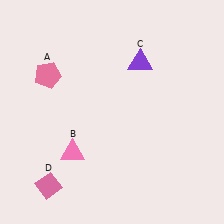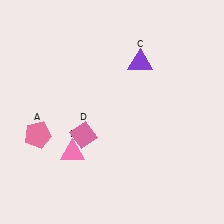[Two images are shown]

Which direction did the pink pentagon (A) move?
The pink pentagon (A) moved down.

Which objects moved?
The objects that moved are: the pink pentagon (A), the pink diamond (D).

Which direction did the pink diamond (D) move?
The pink diamond (D) moved up.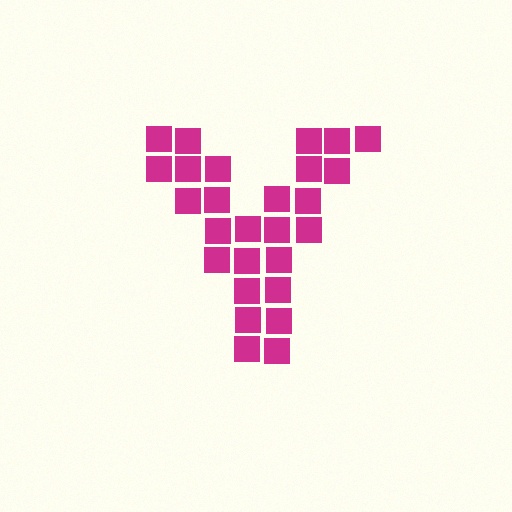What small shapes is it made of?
It is made of small squares.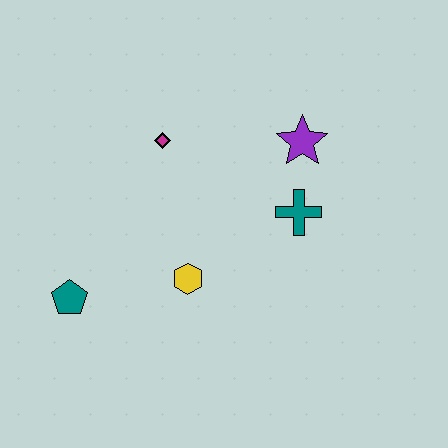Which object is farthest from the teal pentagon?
The purple star is farthest from the teal pentagon.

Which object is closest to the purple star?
The teal cross is closest to the purple star.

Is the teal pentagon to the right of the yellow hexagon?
No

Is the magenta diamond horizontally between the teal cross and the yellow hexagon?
No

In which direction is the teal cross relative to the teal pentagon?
The teal cross is to the right of the teal pentagon.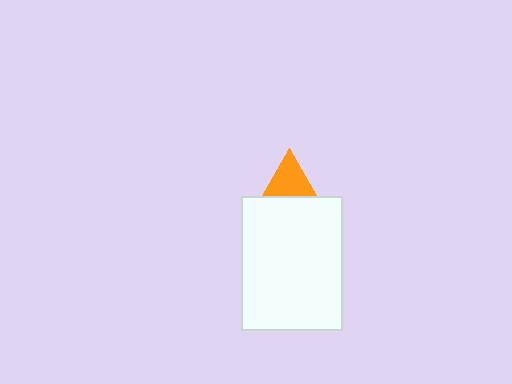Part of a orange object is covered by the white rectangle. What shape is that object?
It is a triangle.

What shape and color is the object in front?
The object in front is a white rectangle.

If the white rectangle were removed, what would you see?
You would see the complete orange triangle.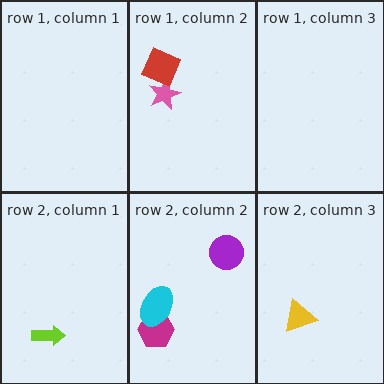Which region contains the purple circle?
The row 2, column 2 region.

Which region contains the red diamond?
The row 1, column 2 region.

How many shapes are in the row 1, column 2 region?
2.